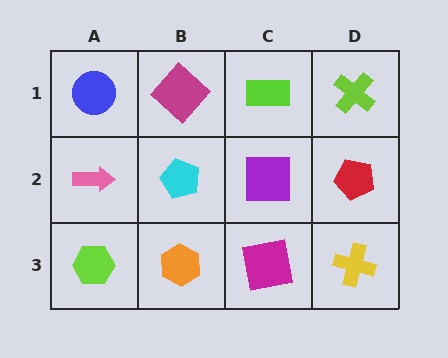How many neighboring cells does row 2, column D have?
3.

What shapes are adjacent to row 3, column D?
A red pentagon (row 2, column D), a magenta square (row 3, column C).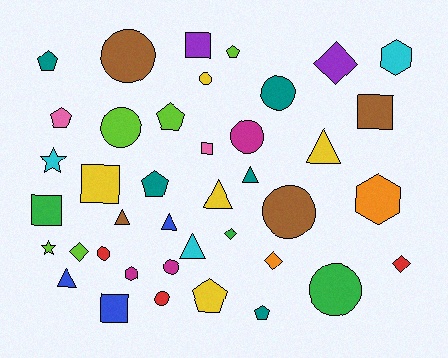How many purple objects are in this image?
There are 2 purple objects.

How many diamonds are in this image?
There are 5 diamonds.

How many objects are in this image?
There are 40 objects.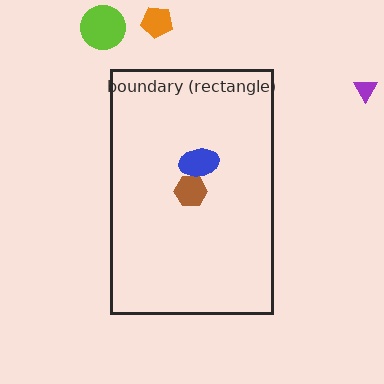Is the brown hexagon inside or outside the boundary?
Inside.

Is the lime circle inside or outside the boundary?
Outside.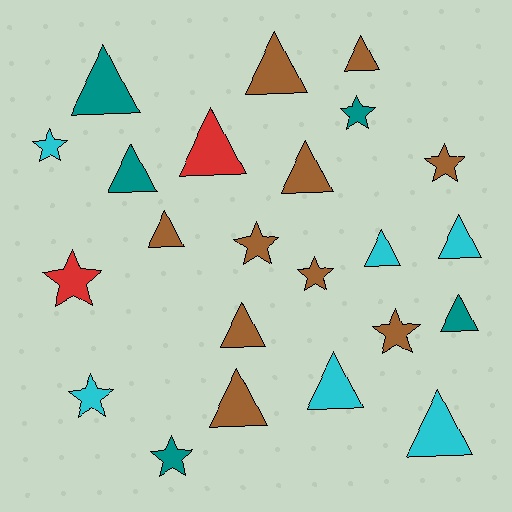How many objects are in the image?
There are 23 objects.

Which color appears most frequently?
Brown, with 10 objects.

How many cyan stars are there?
There are 2 cyan stars.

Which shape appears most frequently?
Triangle, with 14 objects.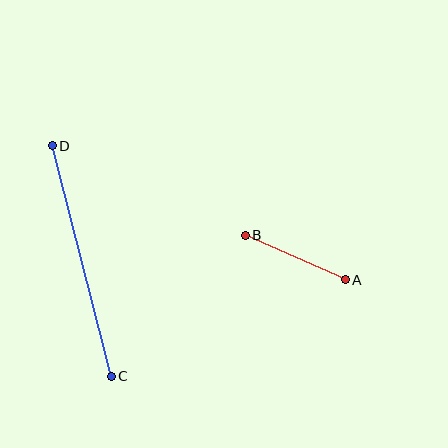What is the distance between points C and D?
The distance is approximately 238 pixels.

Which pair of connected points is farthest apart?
Points C and D are farthest apart.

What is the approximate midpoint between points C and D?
The midpoint is at approximately (82, 261) pixels.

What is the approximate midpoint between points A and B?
The midpoint is at approximately (295, 258) pixels.